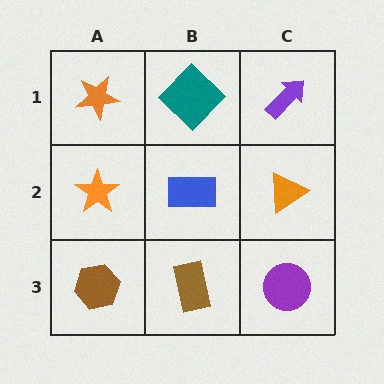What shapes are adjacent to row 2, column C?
A purple arrow (row 1, column C), a purple circle (row 3, column C), a blue rectangle (row 2, column B).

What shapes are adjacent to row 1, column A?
An orange star (row 2, column A), a teal diamond (row 1, column B).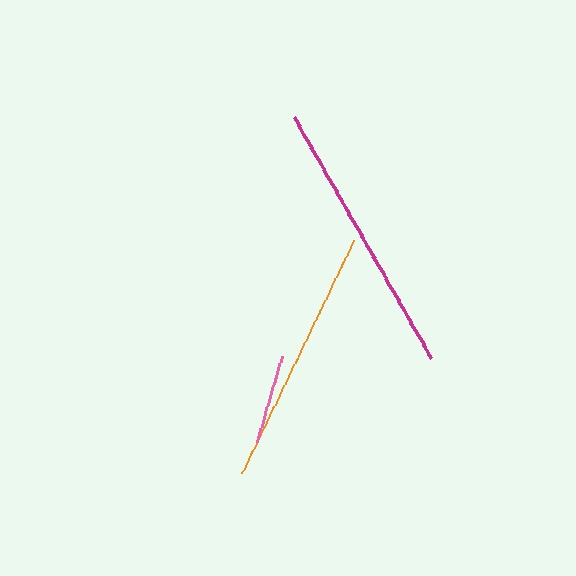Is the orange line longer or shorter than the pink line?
The orange line is longer than the pink line.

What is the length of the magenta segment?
The magenta segment is approximately 277 pixels long.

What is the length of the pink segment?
The pink segment is approximately 89 pixels long.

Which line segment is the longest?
The magenta line is the longest at approximately 277 pixels.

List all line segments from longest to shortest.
From longest to shortest: magenta, orange, pink.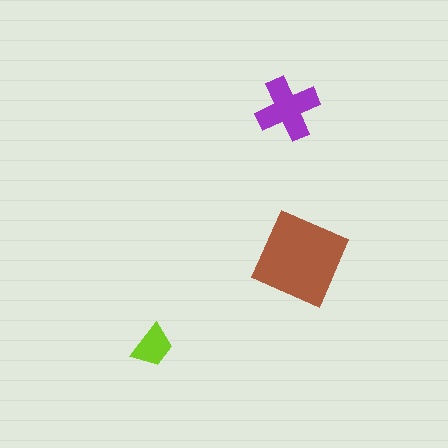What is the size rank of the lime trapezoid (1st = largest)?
3rd.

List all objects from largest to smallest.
The brown diamond, the purple cross, the lime trapezoid.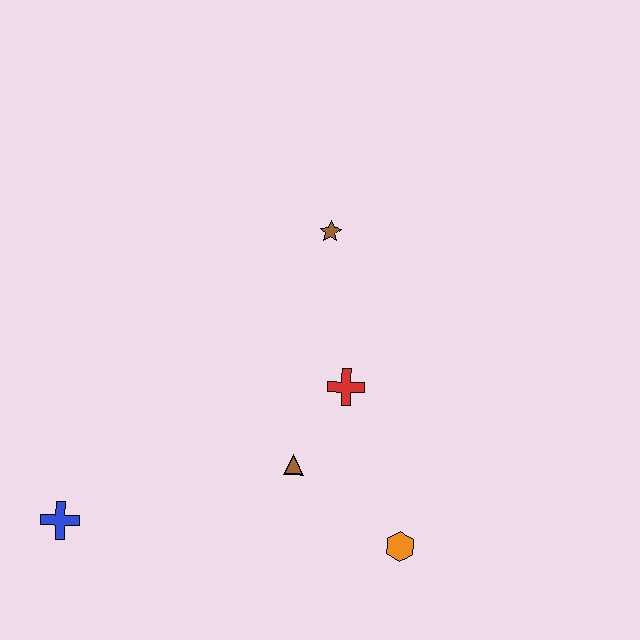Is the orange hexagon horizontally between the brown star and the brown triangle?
No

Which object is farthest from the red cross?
The blue cross is farthest from the red cross.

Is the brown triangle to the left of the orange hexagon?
Yes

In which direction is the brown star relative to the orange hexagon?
The brown star is above the orange hexagon.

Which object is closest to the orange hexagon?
The brown triangle is closest to the orange hexagon.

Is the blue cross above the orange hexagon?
Yes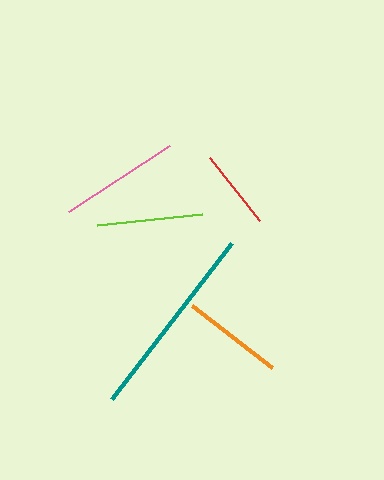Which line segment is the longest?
The teal line is the longest at approximately 197 pixels.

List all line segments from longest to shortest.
From longest to shortest: teal, pink, lime, orange, red.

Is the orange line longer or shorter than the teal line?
The teal line is longer than the orange line.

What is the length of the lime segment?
The lime segment is approximately 105 pixels long.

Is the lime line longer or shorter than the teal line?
The teal line is longer than the lime line.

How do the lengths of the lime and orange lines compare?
The lime and orange lines are approximately the same length.